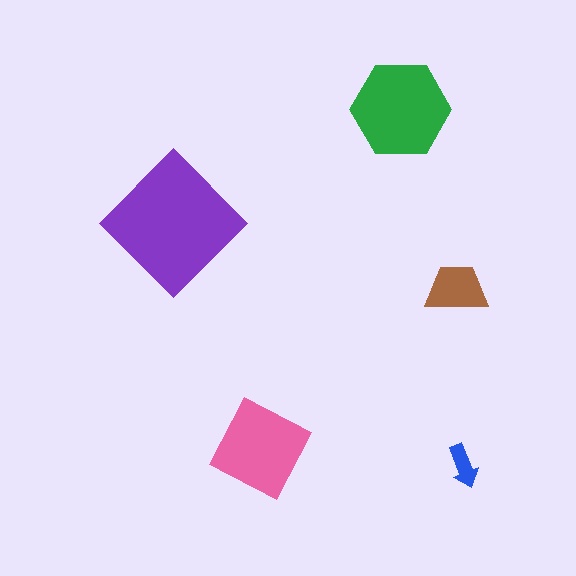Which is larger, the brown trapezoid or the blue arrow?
The brown trapezoid.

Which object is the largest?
The purple diamond.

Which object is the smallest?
The blue arrow.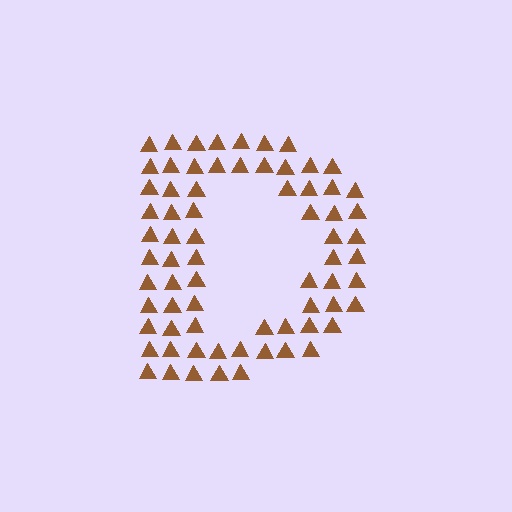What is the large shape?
The large shape is the letter D.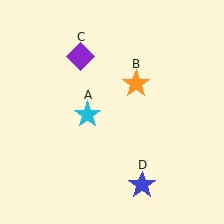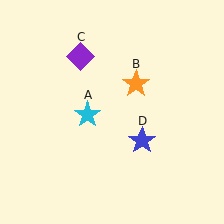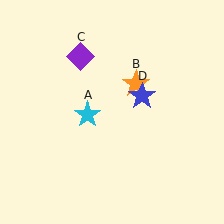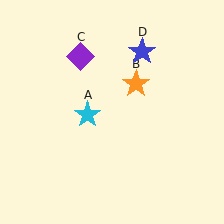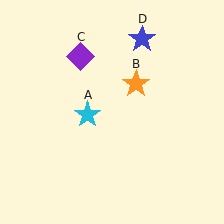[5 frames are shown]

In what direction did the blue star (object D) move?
The blue star (object D) moved up.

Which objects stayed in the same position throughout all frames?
Cyan star (object A) and orange star (object B) and purple diamond (object C) remained stationary.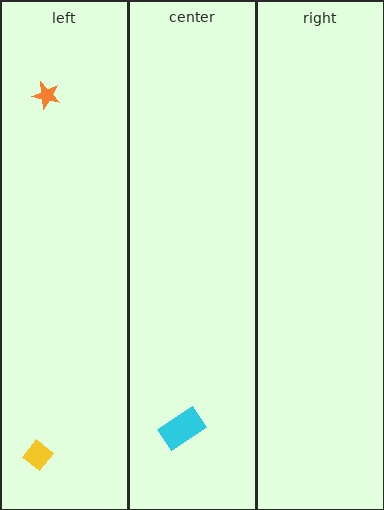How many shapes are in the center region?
1.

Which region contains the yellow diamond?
The left region.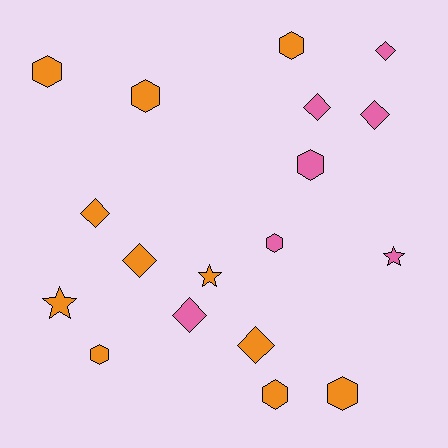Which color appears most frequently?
Orange, with 11 objects.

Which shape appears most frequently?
Hexagon, with 8 objects.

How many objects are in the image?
There are 18 objects.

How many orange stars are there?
There are 2 orange stars.